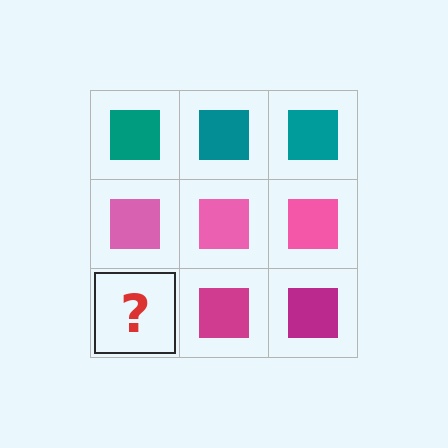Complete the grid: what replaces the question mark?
The question mark should be replaced with a magenta square.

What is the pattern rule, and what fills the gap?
The rule is that each row has a consistent color. The gap should be filled with a magenta square.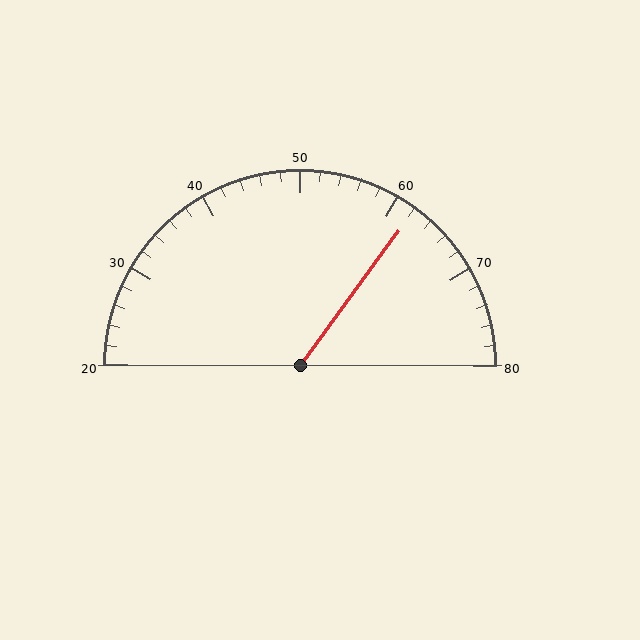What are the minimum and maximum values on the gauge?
The gauge ranges from 20 to 80.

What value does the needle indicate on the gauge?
The needle indicates approximately 62.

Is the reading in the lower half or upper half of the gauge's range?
The reading is in the upper half of the range (20 to 80).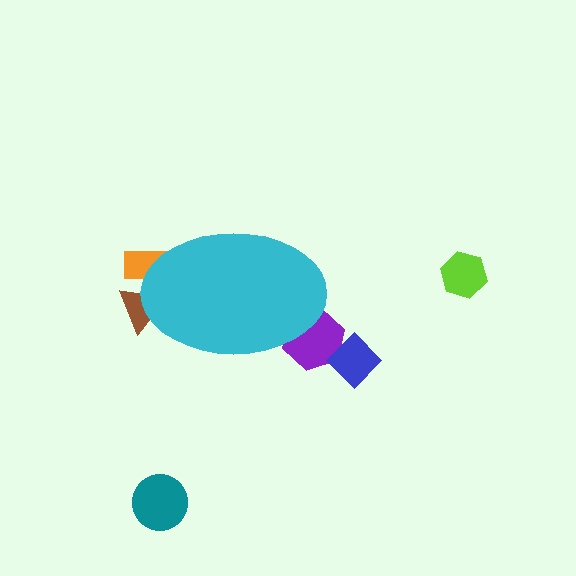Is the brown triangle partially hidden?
Yes, the brown triangle is partially hidden behind the cyan ellipse.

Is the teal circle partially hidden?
No, the teal circle is fully visible.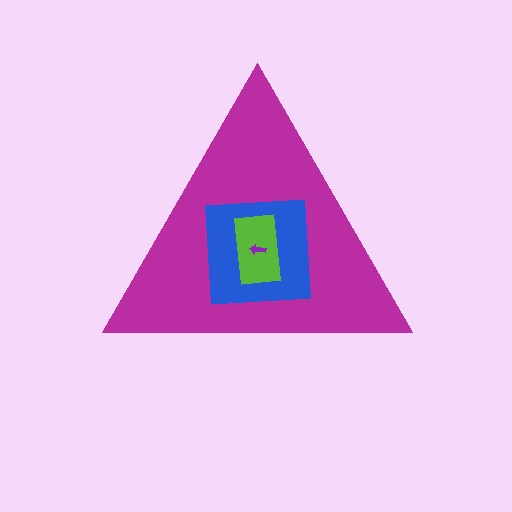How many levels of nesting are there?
4.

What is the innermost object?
The purple arrow.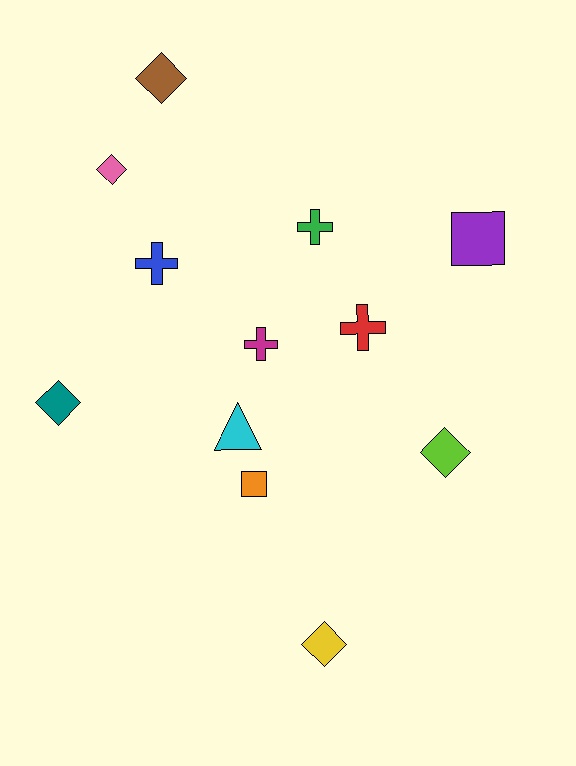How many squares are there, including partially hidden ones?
There are 2 squares.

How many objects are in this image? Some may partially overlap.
There are 12 objects.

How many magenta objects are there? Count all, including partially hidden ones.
There is 1 magenta object.